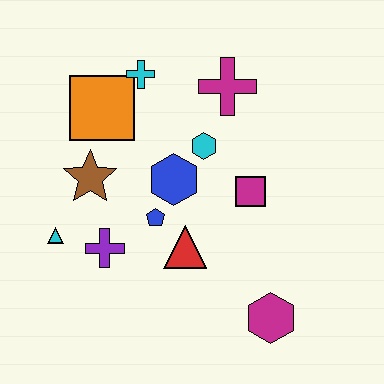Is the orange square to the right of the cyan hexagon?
No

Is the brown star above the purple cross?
Yes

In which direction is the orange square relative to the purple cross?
The orange square is above the purple cross.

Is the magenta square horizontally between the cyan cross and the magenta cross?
No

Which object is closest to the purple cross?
The cyan triangle is closest to the purple cross.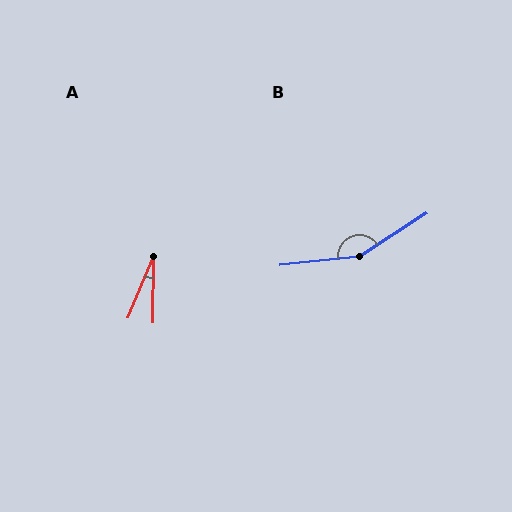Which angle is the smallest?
A, at approximately 23 degrees.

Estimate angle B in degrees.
Approximately 153 degrees.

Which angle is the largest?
B, at approximately 153 degrees.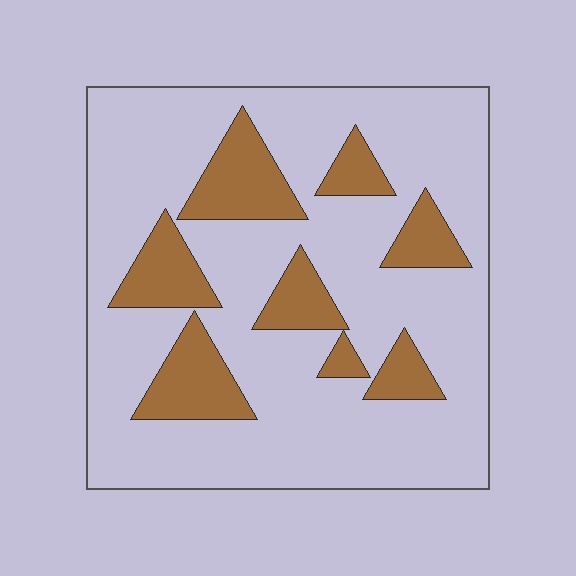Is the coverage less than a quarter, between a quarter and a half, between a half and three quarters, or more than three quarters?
Less than a quarter.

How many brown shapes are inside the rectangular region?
8.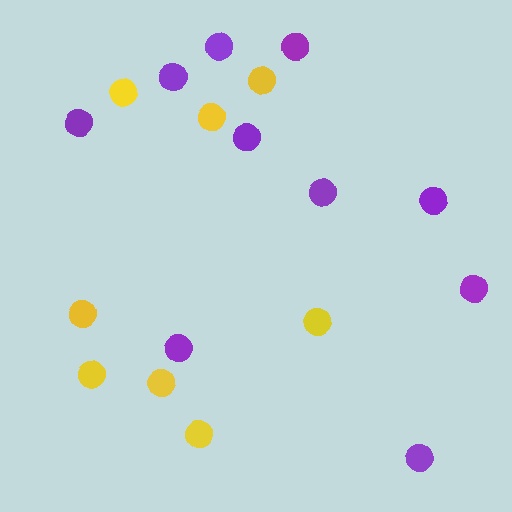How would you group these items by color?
There are 2 groups: one group of yellow circles (8) and one group of purple circles (10).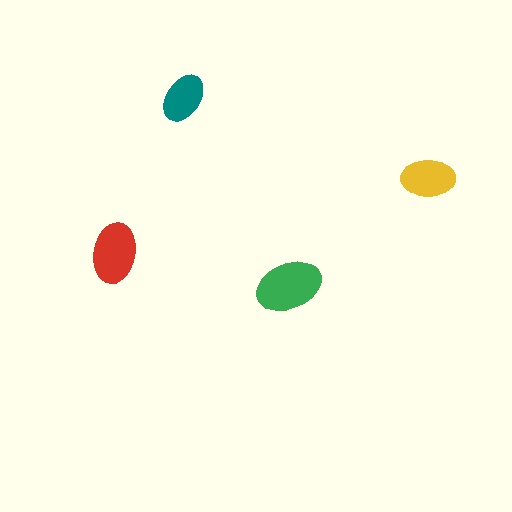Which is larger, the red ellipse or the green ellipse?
The green one.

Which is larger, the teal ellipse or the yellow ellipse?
The yellow one.